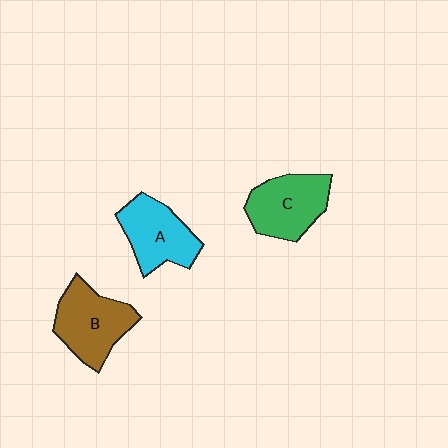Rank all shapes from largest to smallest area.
From largest to smallest: B (brown), C (green), A (cyan).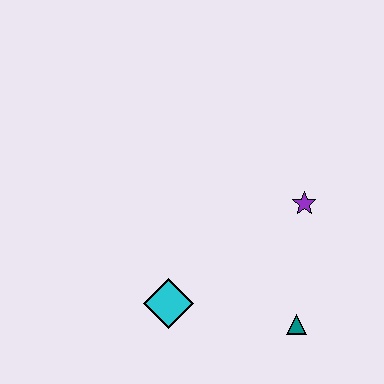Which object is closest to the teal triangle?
The purple star is closest to the teal triangle.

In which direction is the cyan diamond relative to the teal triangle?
The cyan diamond is to the left of the teal triangle.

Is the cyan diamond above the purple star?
No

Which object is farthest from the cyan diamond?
The purple star is farthest from the cyan diamond.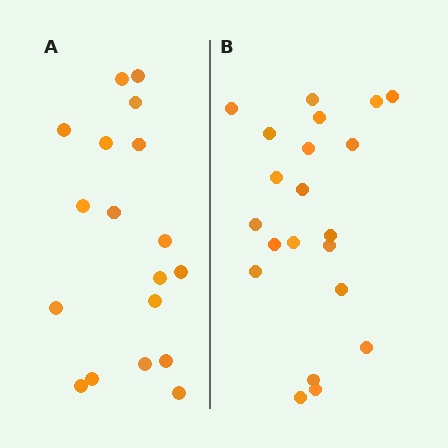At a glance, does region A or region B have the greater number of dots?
Region B (the right region) has more dots.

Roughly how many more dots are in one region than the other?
Region B has just a few more — roughly 2 or 3 more dots than region A.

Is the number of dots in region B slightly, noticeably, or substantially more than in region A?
Region B has only slightly more — the two regions are fairly close. The ratio is roughly 1.2 to 1.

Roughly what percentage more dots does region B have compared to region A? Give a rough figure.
About 15% more.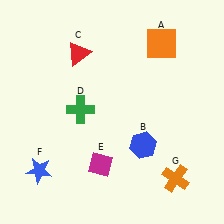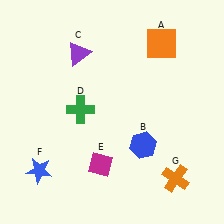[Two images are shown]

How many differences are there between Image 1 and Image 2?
There is 1 difference between the two images.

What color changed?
The triangle (C) changed from red in Image 1 to purple in Image 2.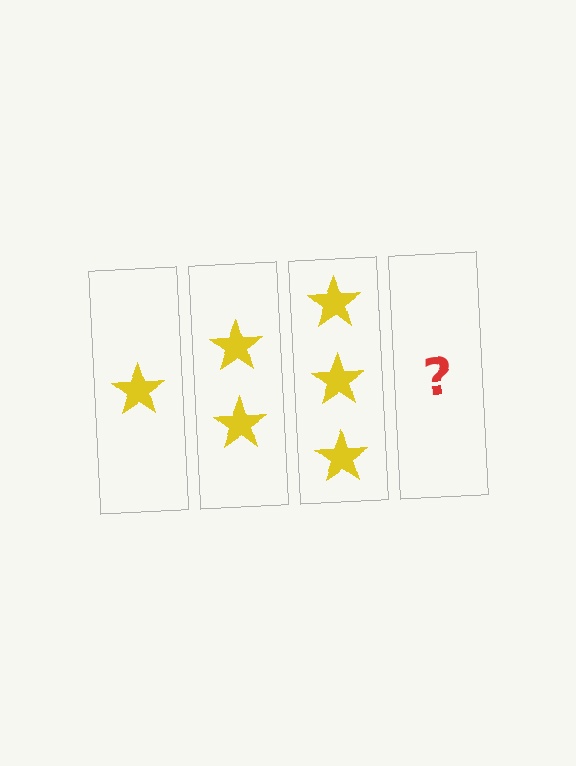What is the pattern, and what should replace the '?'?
The pattern is that each step adds one more star. The '?' should be 4 stars.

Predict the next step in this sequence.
The next step is 4 stars.